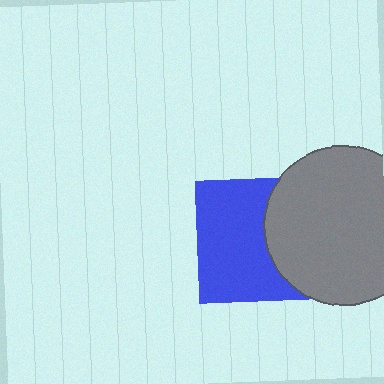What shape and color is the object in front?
The object in front is a gray circle.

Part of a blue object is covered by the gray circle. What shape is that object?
It is a square.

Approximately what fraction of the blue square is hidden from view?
Roughly 37% of the blue square is hidden behind the gray circle.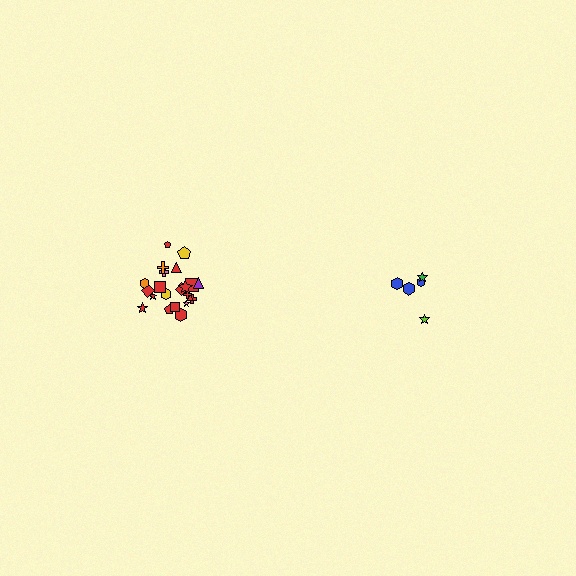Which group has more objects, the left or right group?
The left group.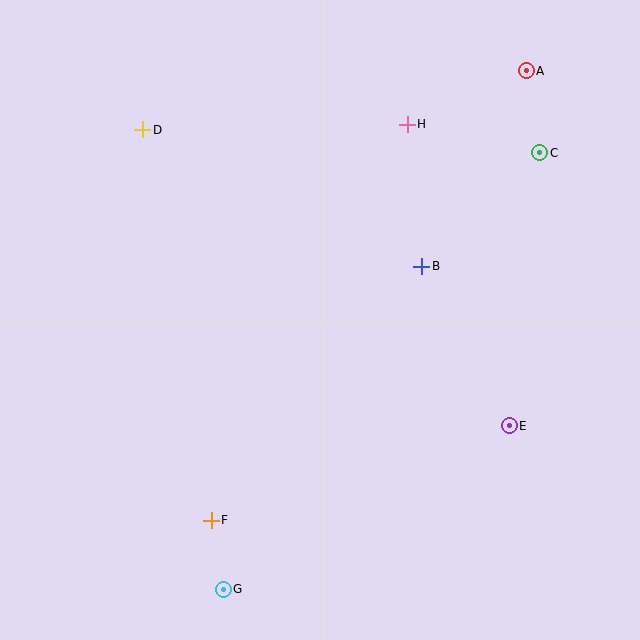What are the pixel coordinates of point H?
Point H is at (407, 124).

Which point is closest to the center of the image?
Point B at (422, 266) is closest to the center.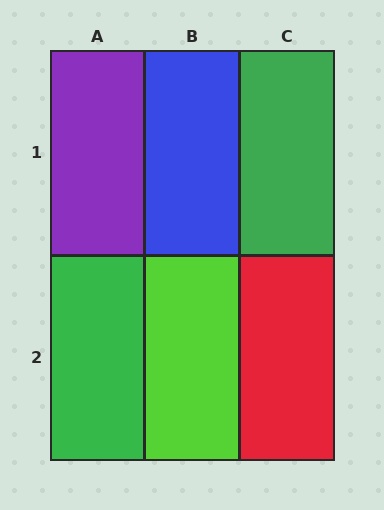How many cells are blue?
1 cell is blue.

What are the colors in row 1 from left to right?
Purple, blue, green.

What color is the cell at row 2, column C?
Red.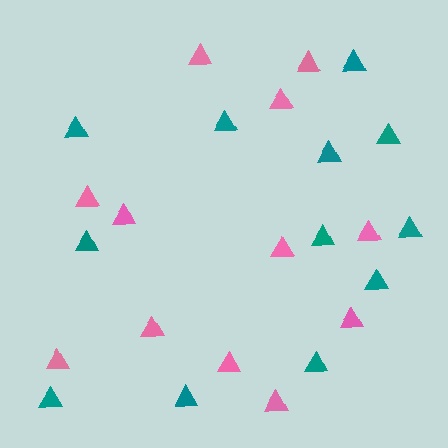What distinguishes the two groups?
There are 2 groups: one group of pink triangles (12) and one group of teal triangles (12).